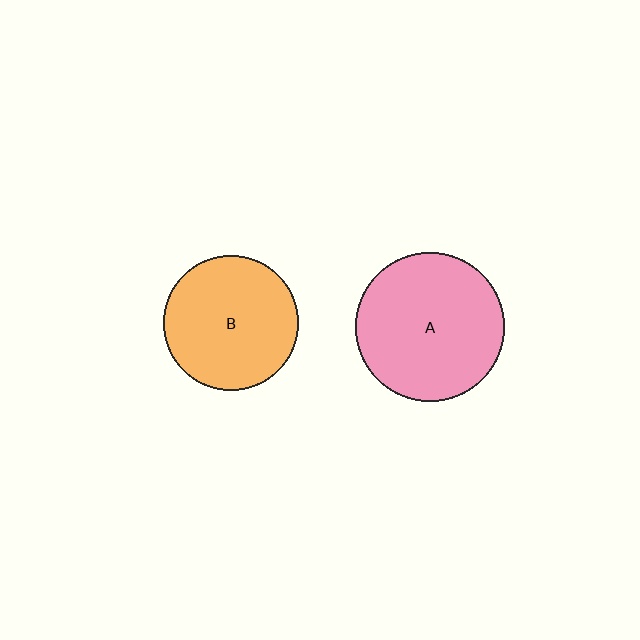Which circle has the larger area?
Circle A (pink).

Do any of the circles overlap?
No, none of the circles overlap.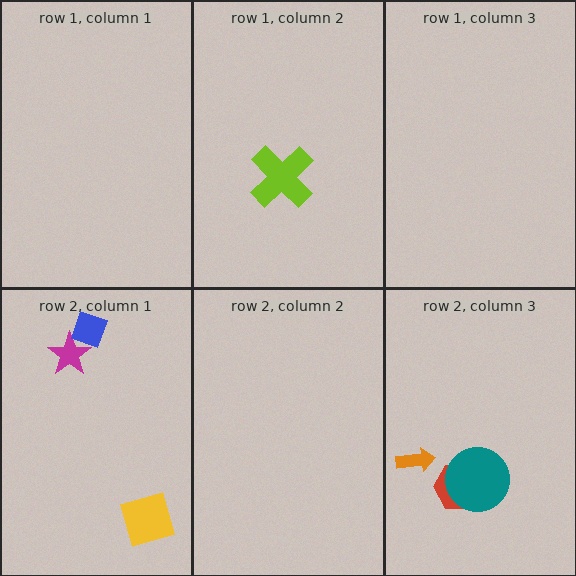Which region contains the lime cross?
The row 1, column 2 region.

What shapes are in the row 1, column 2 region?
The lime cross.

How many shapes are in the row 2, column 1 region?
3.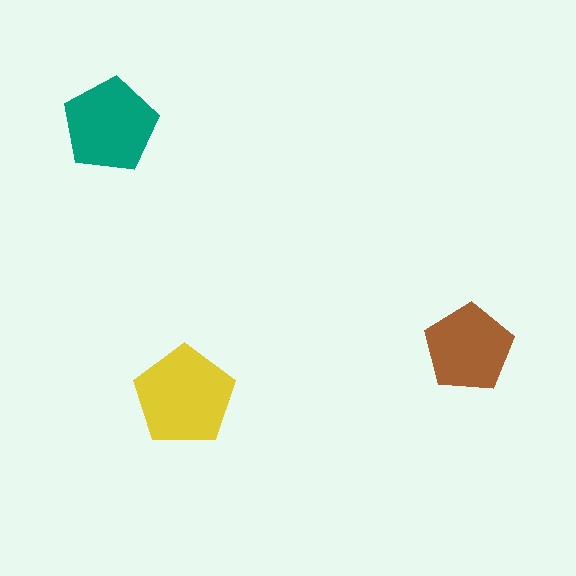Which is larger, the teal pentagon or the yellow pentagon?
The yellow one.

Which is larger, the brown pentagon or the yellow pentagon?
The yellow one.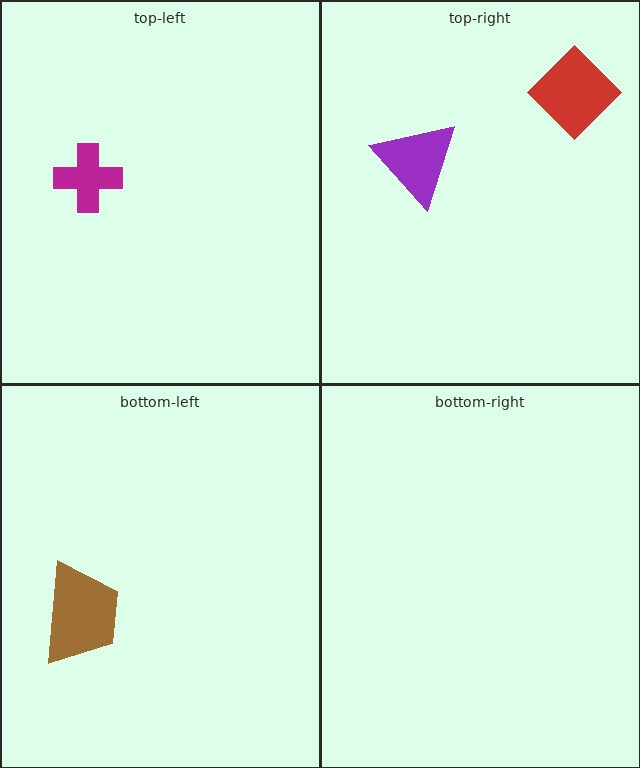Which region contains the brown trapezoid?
The bottom-left region.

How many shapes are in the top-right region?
2.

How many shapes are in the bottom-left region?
1.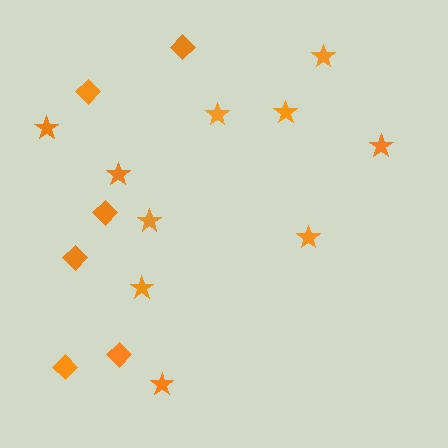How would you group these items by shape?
There are 2 groups: one group of diamonds (6) and one group of stars (10).